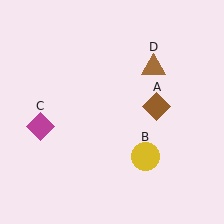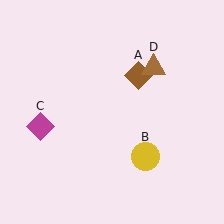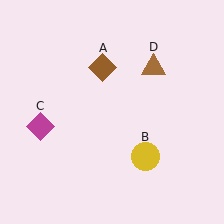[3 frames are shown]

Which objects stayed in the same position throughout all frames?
Yellow circle (object B) and magenta diamond (object C) and brown triangle (object D) remained stationary.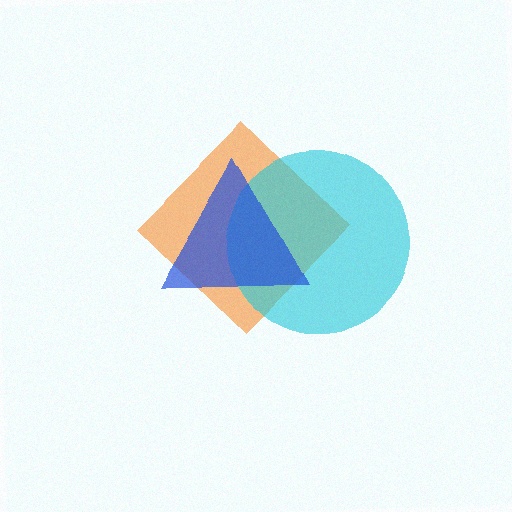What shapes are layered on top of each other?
The layered shapes are: an orange diamond, a cyan circle, a blue triangle.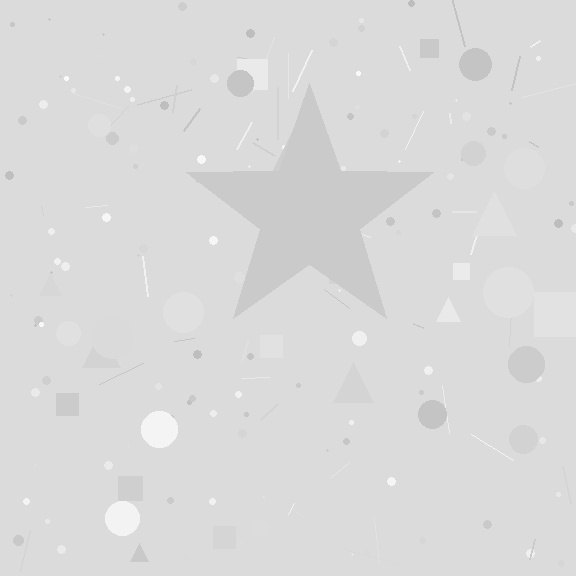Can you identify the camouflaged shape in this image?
The camouflaged shape is a star.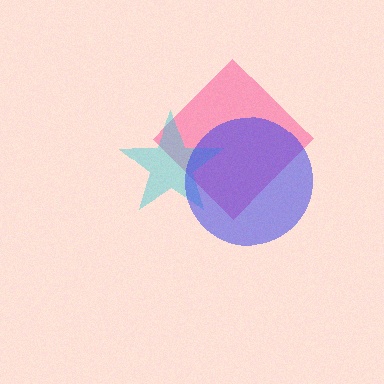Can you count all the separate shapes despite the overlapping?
Yes, there are 3 separate shapes.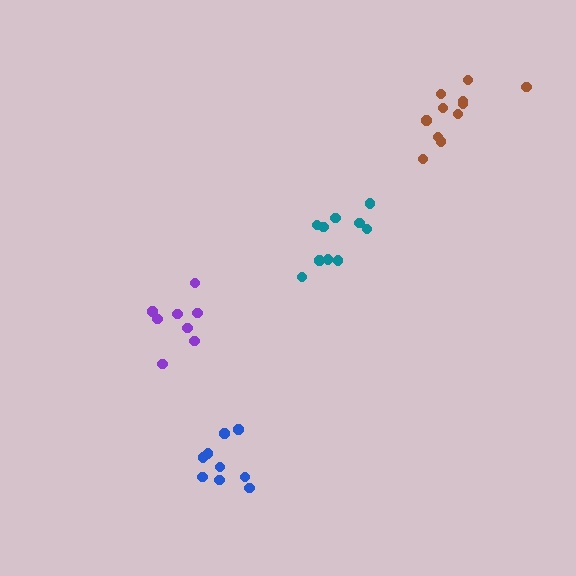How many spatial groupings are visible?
There are 4 spatial groupings.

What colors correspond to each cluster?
The clusters are colored: teal, blue, brown, purple.